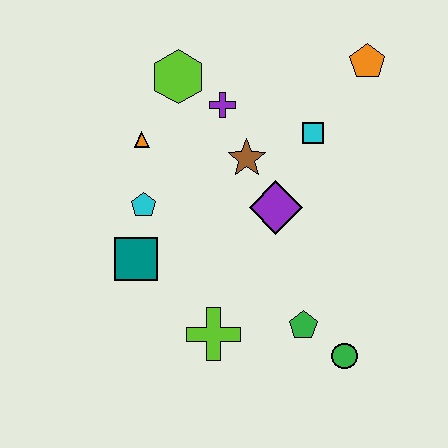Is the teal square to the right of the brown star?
No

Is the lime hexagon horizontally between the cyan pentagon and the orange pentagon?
Yes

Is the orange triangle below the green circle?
No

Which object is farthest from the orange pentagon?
The lime cross is farthest from the orange pentagon.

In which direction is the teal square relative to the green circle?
The teal square is to the left of the green circle.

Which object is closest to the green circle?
The green pentagon is closest to the green circle.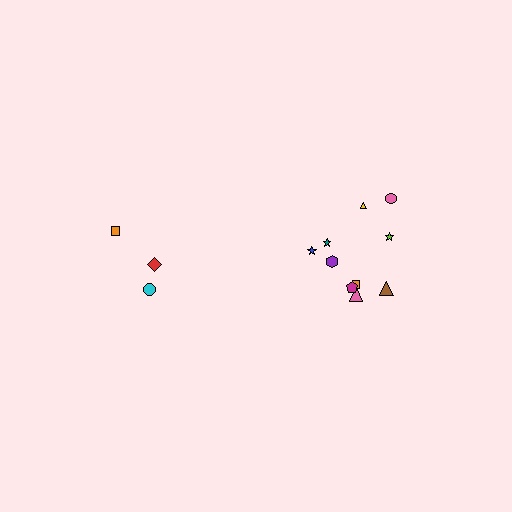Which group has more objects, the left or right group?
The right group.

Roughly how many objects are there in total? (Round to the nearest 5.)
Roughly 15 objects in total.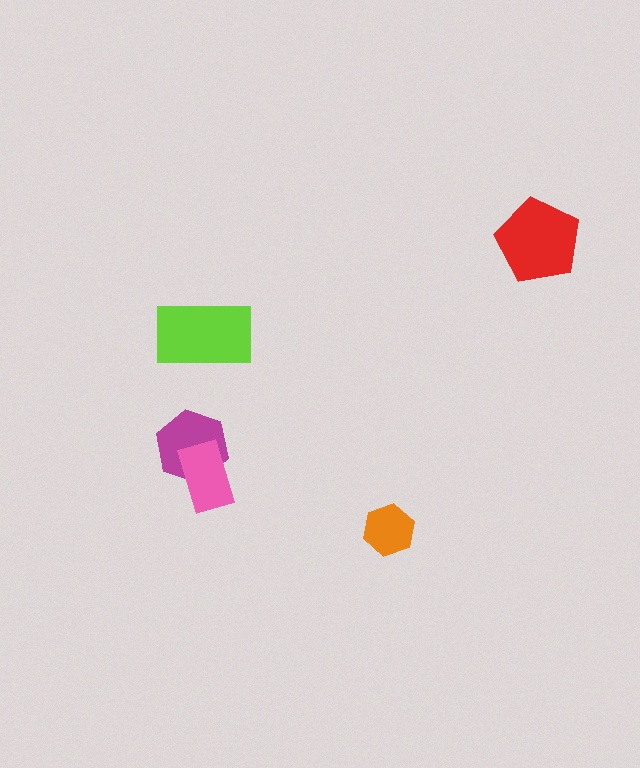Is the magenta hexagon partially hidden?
Yes, it is partially covered by another shape.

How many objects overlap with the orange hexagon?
0 objects overlap with the orange hexagon.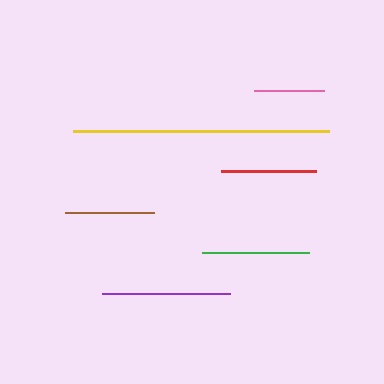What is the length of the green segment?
The green segment is approximately 107 pixels long.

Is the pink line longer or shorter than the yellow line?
The yellow line is longer than the pink line.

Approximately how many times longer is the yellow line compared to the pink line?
The yellow line is approximately 3.6 times the length of the pink line.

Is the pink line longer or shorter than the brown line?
The brown line is longer than the pink line.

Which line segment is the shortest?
The pink line is the shortest at approximately 70 pixels.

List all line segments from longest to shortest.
From longest to shortest: yellow, purple, green, red, brown, pink.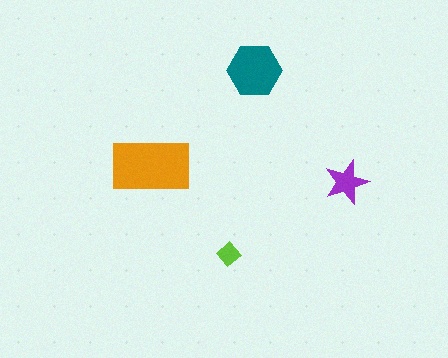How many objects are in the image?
There are 4 objects in the image.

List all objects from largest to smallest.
The orange rectangle, the teal hexagon, the purple star, the lime diamond.